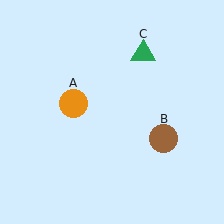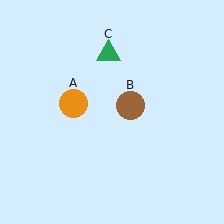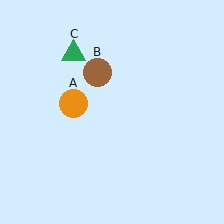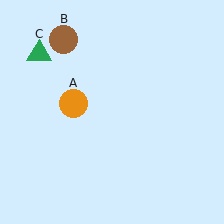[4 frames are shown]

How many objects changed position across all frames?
2 objects changed position: brown circle (object B), green triangle (object C).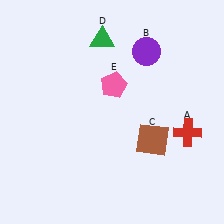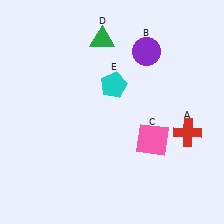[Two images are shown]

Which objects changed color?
C changed from brown to pink. E changed from pink to cyan.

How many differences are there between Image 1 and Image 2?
There are 2 differences between the two images.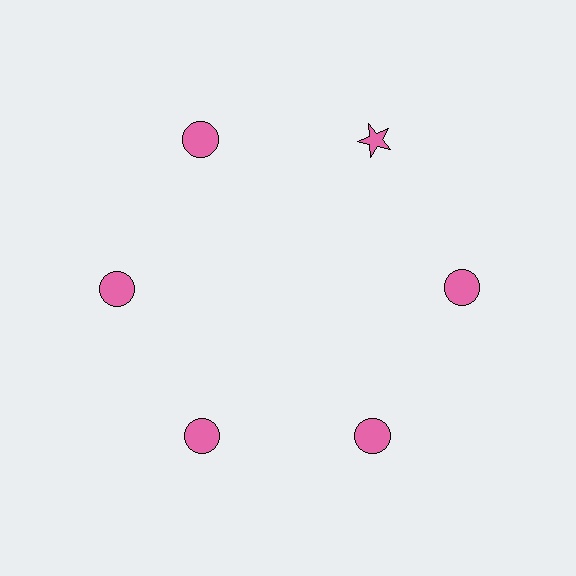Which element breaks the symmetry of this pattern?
The pink star at roughly the 1 o'clock position breaks the symmetry. All other shapes are pink circles.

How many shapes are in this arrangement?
There are 6 shapes arranged in a ring pattern.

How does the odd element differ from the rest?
It has a different shape: star instead of circle.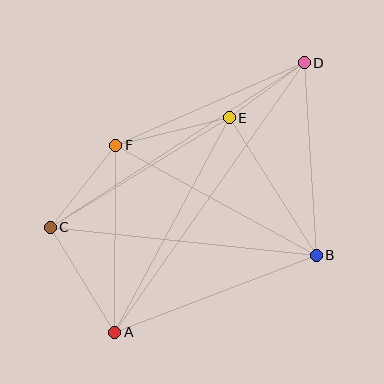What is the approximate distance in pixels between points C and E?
The distance between C and E is approximately 210 pixels.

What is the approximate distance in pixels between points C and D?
The distance between C and D is approximately 303 pixels.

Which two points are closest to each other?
Points D and E are closest to each other.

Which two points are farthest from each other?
Points A and D are farthest from each other.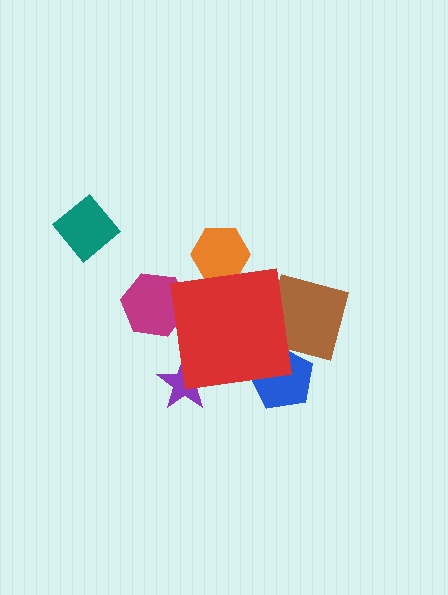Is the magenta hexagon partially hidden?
Yes, the magenta hexagon is partially hidden behind the red square.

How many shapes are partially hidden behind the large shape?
5 shapes are partially hidden.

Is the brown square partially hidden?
Yes, the brown square is partially hidden behind the red square.